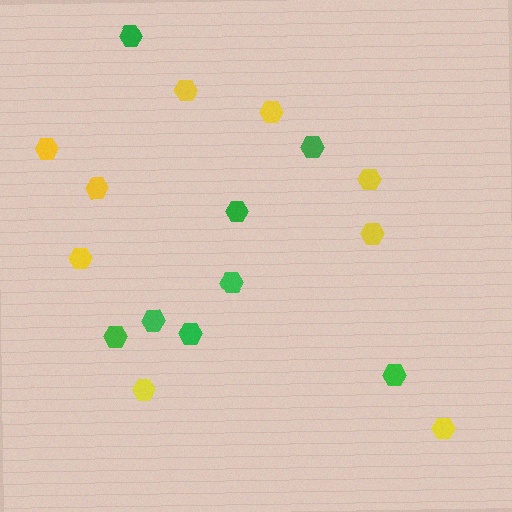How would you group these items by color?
There are 2 groups: one group of yellow hexagons (9) and one group of green hexagons (8).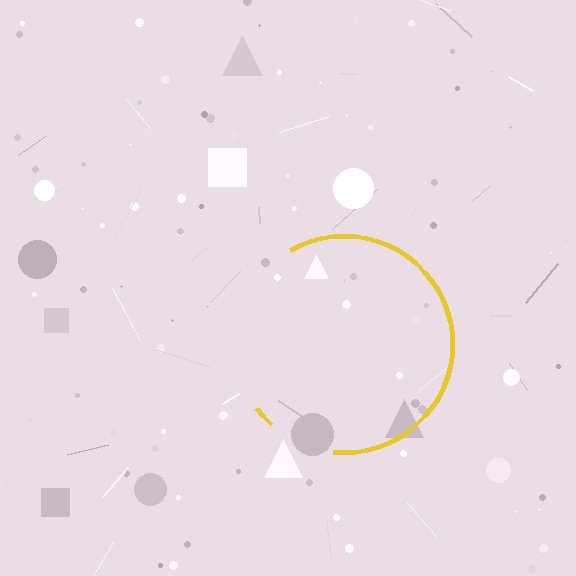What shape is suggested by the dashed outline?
The dashed outline suggests a circle.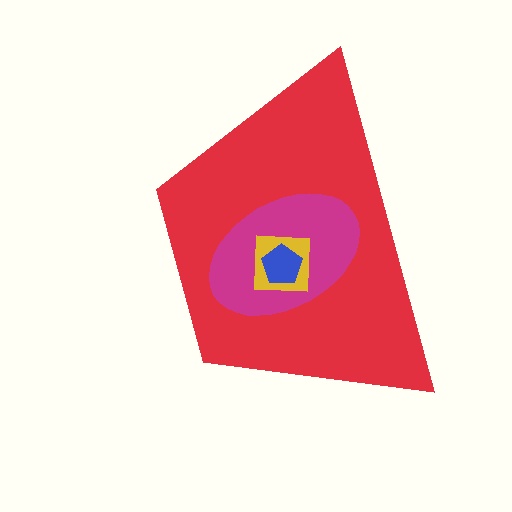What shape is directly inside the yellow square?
The blue pentagon.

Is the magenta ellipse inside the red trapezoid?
Yes.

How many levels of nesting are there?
4.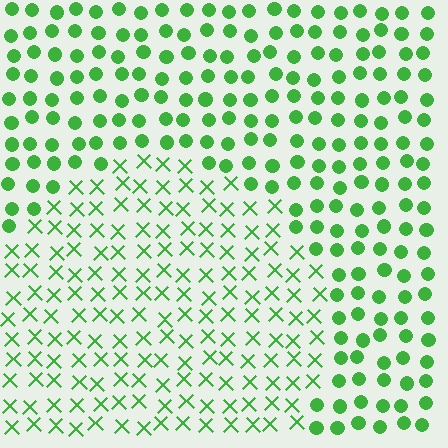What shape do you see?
I see a circle.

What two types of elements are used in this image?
The image uses X marks inside the circle region and circles outside it.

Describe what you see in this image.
The image is filled with small green elements arranged in a uniform grid. A circle-shaped region contains X marks, while the surrounding area contains circles. The boundary is defined purely by the change in element shape.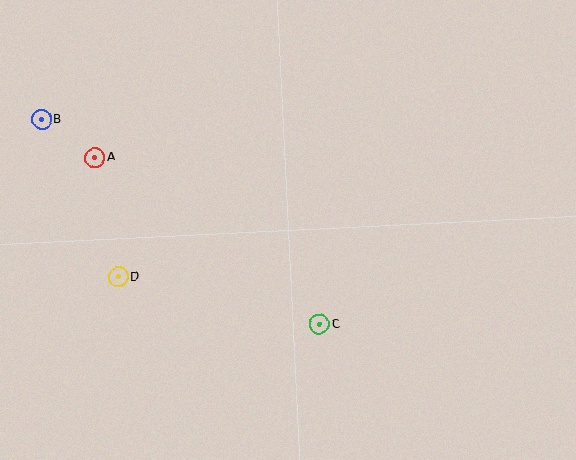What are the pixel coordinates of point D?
Point D is at (118, 277).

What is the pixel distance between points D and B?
The distance between D and B is 176 pixels.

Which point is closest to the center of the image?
Point C at (319, 325) is closest to the center.